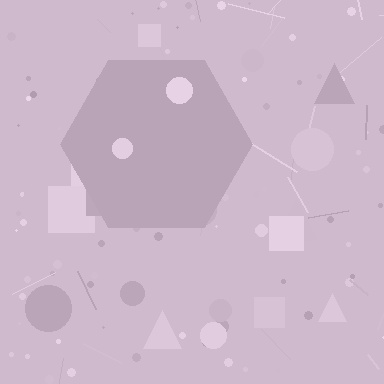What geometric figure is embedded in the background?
A hexagon is embedded in the background.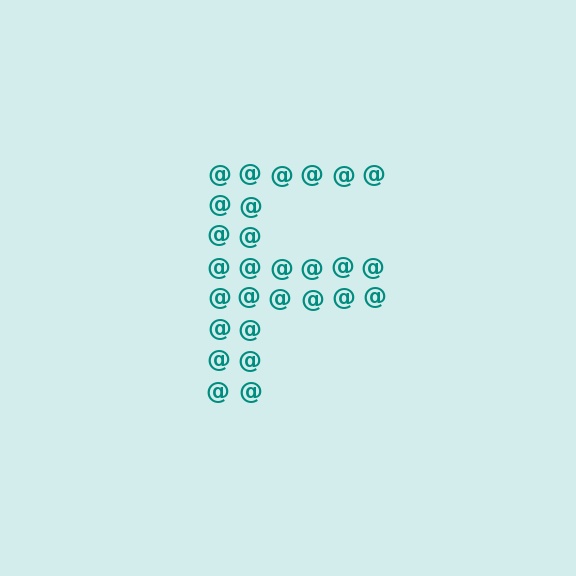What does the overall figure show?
The overall figure shows the letter F.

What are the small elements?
The small elements are at signs.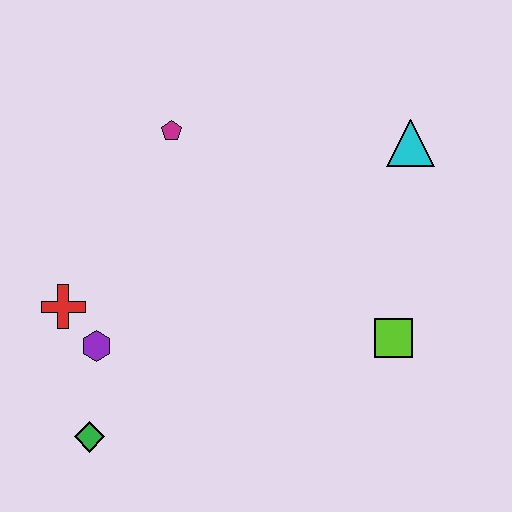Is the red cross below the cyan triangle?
Yes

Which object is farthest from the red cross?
The cyan triangle is farthest from the red cross.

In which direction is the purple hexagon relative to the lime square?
The purple hexagon is to the left of the lime square.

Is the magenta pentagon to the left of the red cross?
No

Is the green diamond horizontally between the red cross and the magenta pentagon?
Yes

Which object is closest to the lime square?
The cyan triangle is closest to the lime square.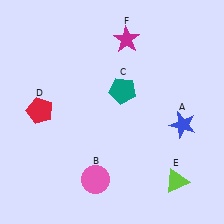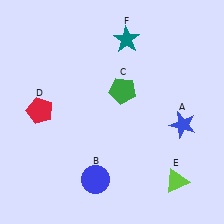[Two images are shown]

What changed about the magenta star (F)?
In Image 1, F is magenta. In Image 2, it changed to teal.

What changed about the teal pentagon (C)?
In Image 1, C is teal. In Image 2, it changed to green.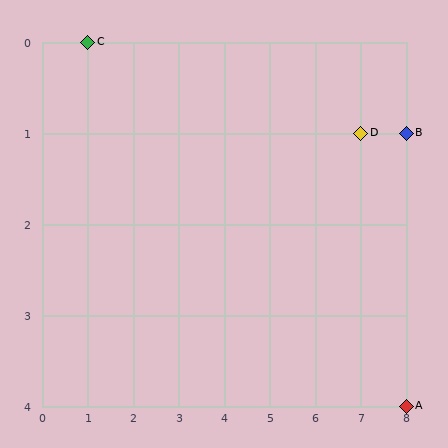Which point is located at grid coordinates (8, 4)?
Point A is at (8, 4).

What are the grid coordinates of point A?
Point A is at grid coordinates (8, 4).